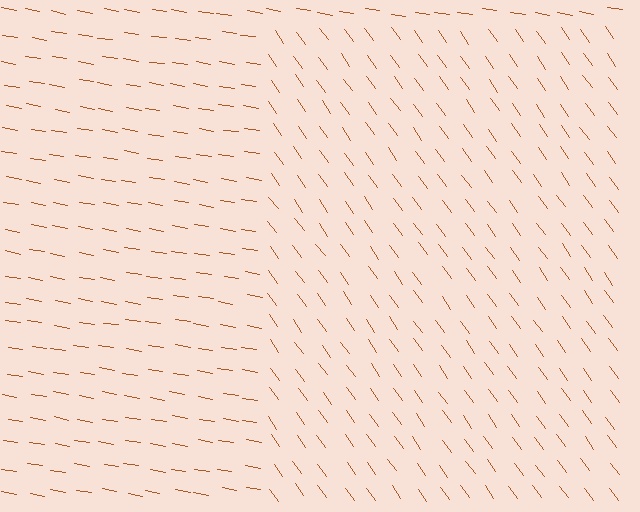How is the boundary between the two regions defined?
The boundary is defined purely by a change in line orientation (approximately 45 degrees difference). All lines are the same color and thickness.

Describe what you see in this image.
The image is filled with small brown line segments. A rectangle region in the image has lines oriented differently from the surrounding lines, creating a visible texture boundary.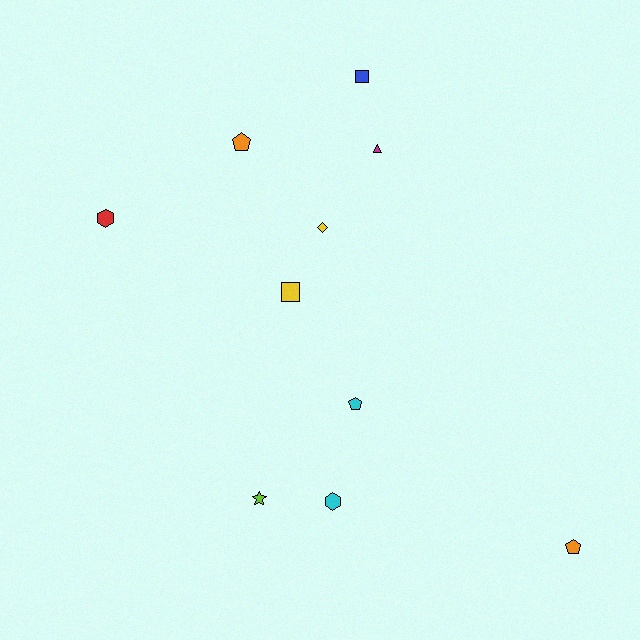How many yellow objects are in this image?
There are 2 yellow objects.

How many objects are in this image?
There are 10 objects.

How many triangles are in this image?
There is 1 triangle.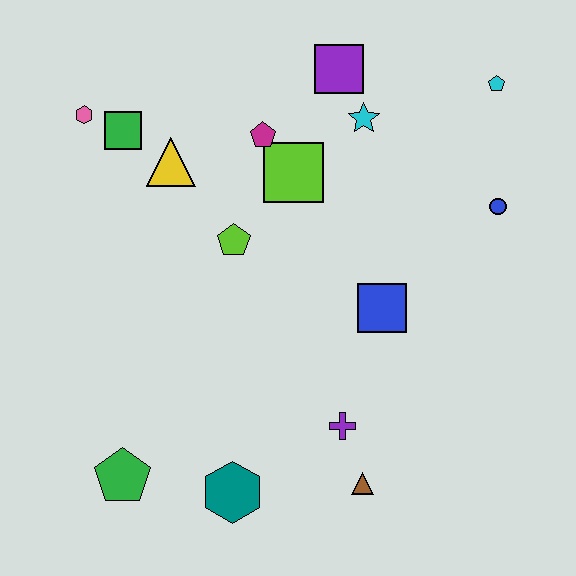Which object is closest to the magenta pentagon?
The lime square is closest to the magenta pentagon.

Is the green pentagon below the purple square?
Yes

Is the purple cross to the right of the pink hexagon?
Yes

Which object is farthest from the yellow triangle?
The brown triangle is farthest from the yellow triangle.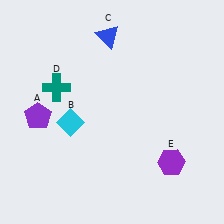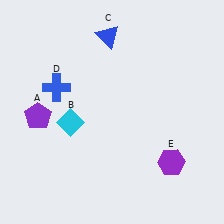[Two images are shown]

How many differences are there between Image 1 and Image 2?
There is 1 difference between the two images.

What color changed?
The cross (D) changed from teal in Image 1 to blue in Image 2.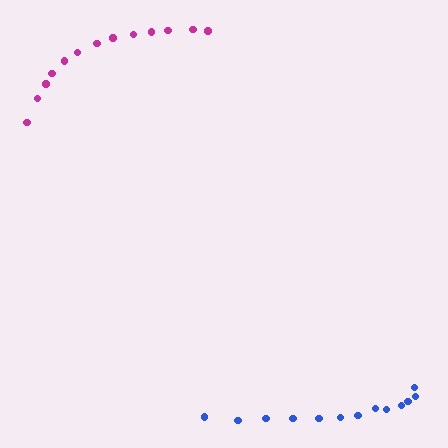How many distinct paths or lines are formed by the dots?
There are 2 distinct paths.